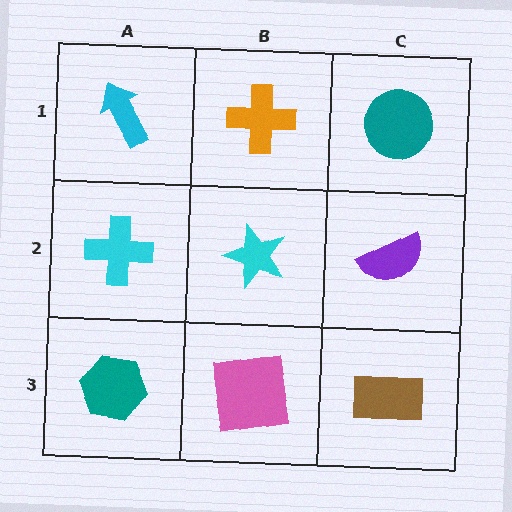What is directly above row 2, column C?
A teal circle.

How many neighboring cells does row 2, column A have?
3.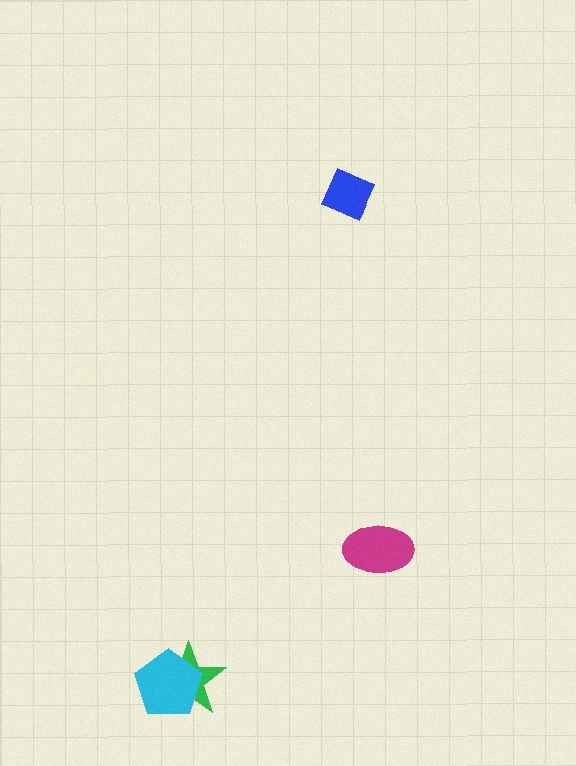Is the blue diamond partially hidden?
No, no other shape covers it.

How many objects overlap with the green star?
1 object overlaps with the green star.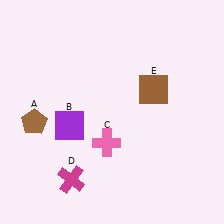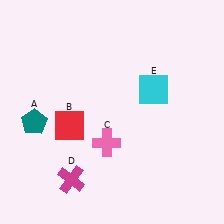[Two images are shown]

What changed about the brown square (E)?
In Image 1, E is brown. In Image 2, it changed to cyan.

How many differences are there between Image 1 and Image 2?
There are 3 differences between the two images.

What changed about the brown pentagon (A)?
In Image 1, A is brown. In Image 2, it changed to teal.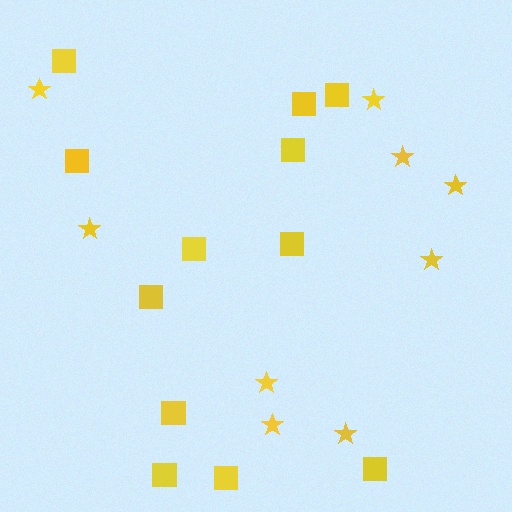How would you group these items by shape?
There are 2 groups: one group of squares (12) and one group of stars (9).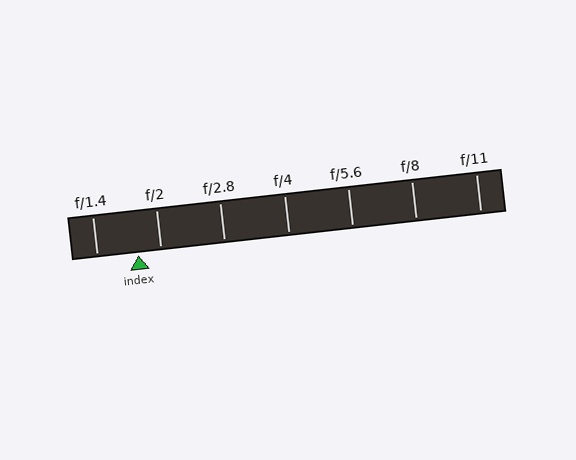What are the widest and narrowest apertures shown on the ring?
The widest aperture shown is f/1.4 and the narrowest is f/11.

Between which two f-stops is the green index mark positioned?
The index mark is between f/1.4 and f/2.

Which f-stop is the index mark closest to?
The index mark is closest to f/2.